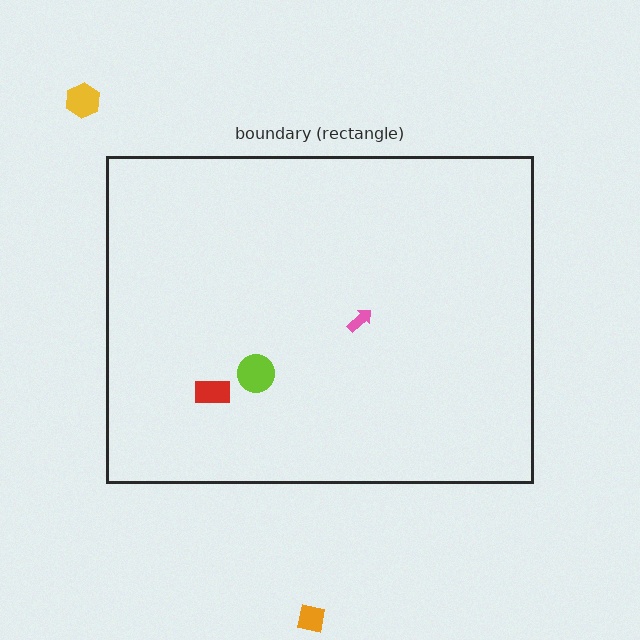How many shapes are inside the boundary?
3 inside, 2 outside.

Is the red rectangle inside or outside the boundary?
Inside.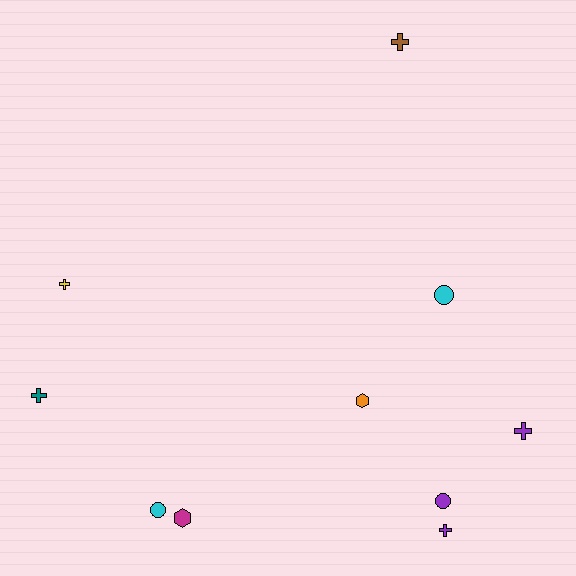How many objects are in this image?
There are 10 objects.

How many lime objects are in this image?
There are no lime objects.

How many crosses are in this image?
There are 5 crosses.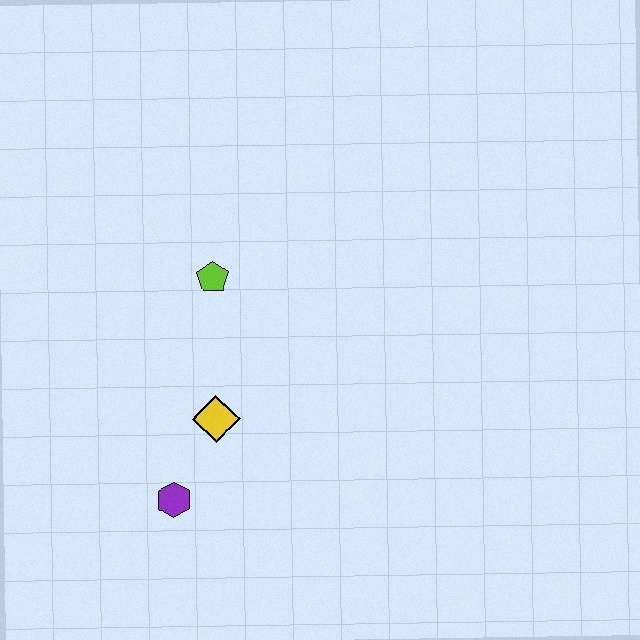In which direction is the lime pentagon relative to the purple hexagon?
The lime pentagon is above the purple hexagon.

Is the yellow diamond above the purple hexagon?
Yes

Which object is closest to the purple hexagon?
The yellow diamond is closest to the purple hexagon.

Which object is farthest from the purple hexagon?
The lime pentagon is farthest from the purple hexagon.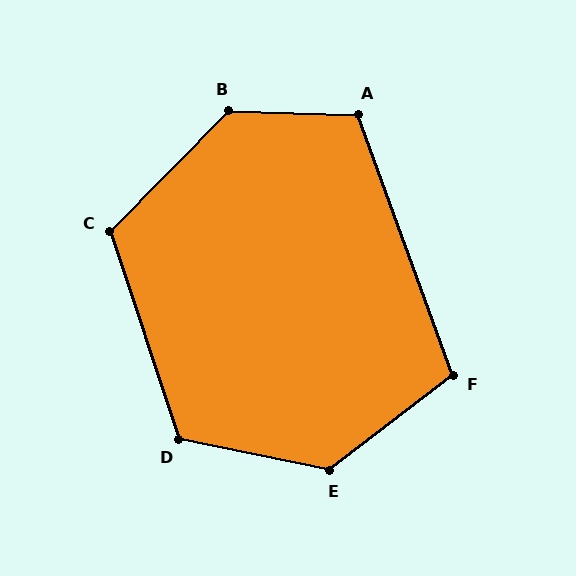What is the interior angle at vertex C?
Approximately 117 degrees (obtuse).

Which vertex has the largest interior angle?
B, at approximately 133 degrees.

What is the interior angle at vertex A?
Approximately 112 degrees (obtuse).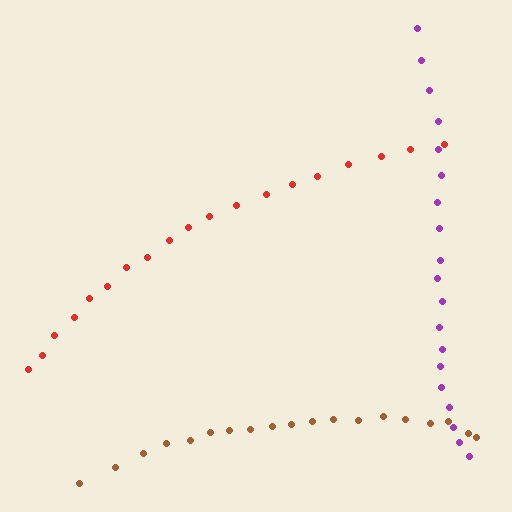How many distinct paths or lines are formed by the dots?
There are 3 distinct paths.